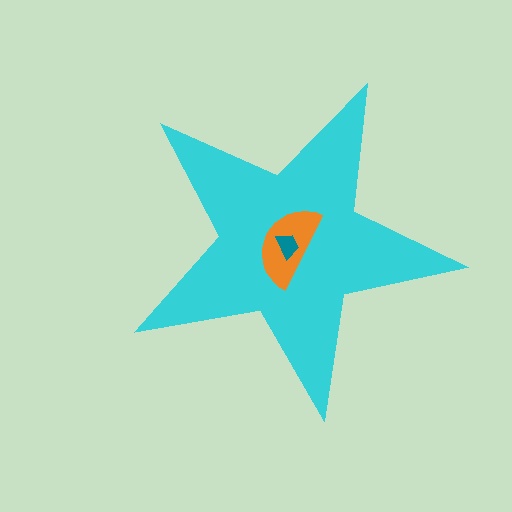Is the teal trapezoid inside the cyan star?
Yes.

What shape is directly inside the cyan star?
The orange semicircle.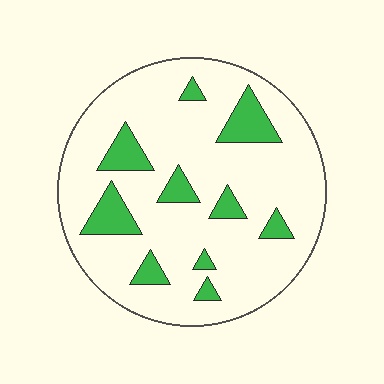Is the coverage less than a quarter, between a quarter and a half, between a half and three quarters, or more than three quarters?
Less than a quarter.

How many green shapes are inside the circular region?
10.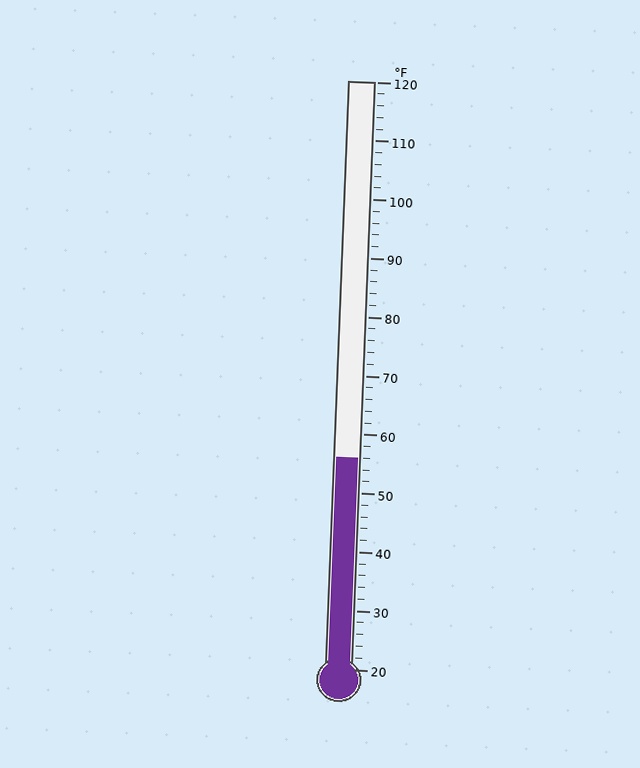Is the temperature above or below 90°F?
The temperature is below 90°F.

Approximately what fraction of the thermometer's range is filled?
The thermometer is filled to approximately 35% of its range.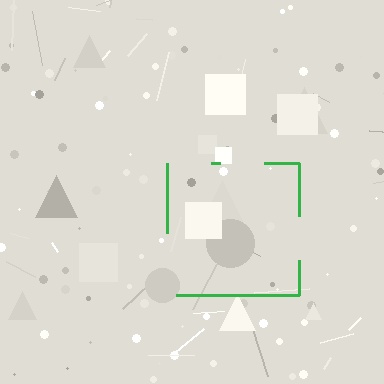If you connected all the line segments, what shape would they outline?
They would outline a square.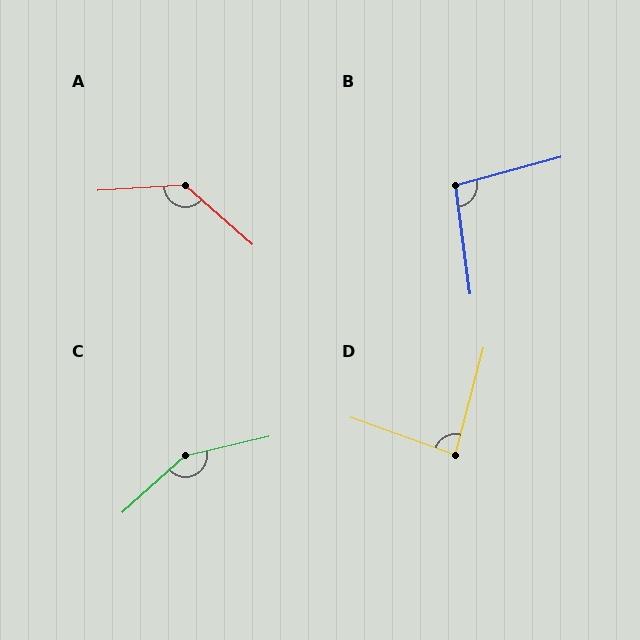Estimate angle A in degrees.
Approximately 135 degrees.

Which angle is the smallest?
D, at approximately 85 degrees.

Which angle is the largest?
C, at approximately 151 degrees.